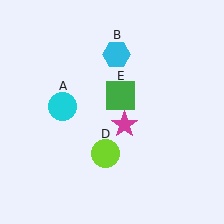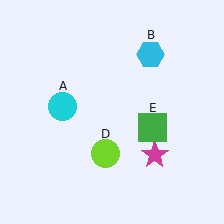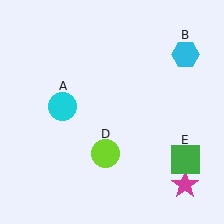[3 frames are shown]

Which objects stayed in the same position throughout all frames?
Cyan circle (object A) and lime circle (object D) remained stationary.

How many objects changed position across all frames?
3 objects changed position: cyan hexagon (object B), magenta star (object C), green square (object E).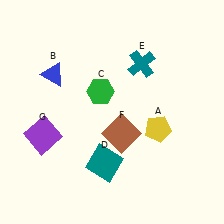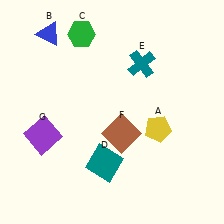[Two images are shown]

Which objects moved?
The objects that moved are: the blue triangle (B), the green hexagon (C).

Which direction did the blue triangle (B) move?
The blue triangle (B) moved up.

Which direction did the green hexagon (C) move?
The green hexagon (C) moved up.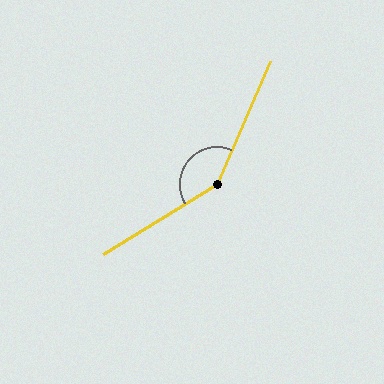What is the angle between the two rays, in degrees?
Approximately 145 degrees.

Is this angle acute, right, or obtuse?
It is obtuse.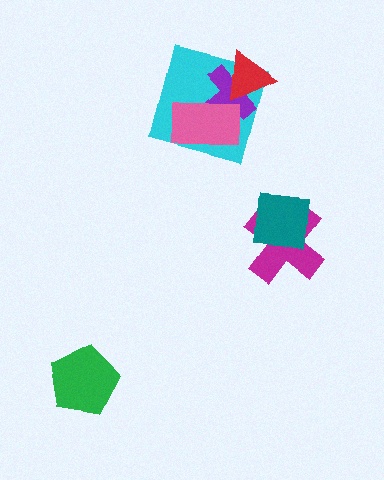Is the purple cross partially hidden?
Yes, it is partially covered by another shape.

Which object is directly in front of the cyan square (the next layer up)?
The purple cross is directly in front of the cyan square.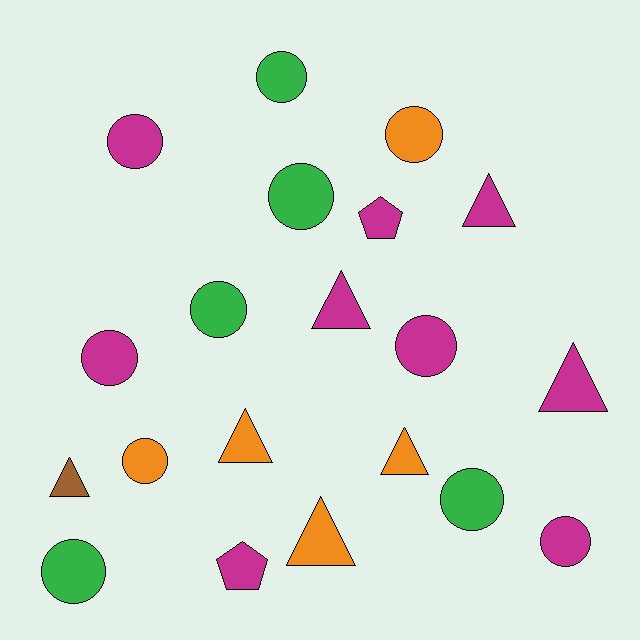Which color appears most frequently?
Magenta, with 9 objects.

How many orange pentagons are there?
There are no orange pentagons.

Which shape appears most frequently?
Circle, with 11 objects.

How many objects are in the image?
There are 20 objects.